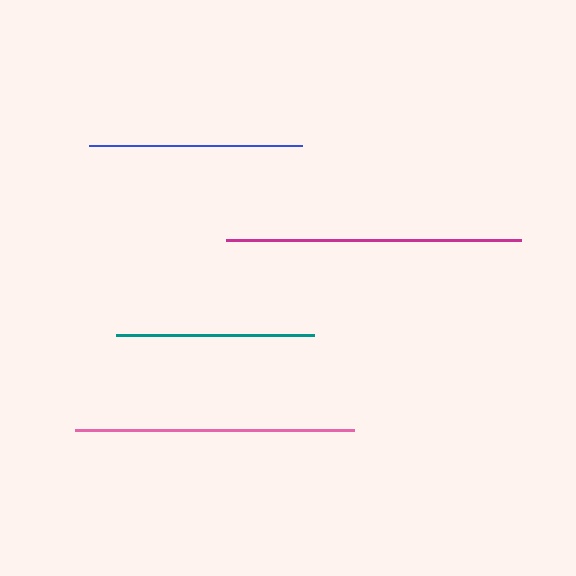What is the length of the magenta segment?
The magenta segment is approximately 295 pixels long.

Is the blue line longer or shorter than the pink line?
The pink line is longer than the blue line.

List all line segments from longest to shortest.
From longest to shortest: magenta, pink, blue, teal.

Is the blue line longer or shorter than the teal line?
The blue line is longer than the teal line.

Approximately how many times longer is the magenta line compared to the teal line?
The magenta line is approximately 1.5 times the length of the teal line.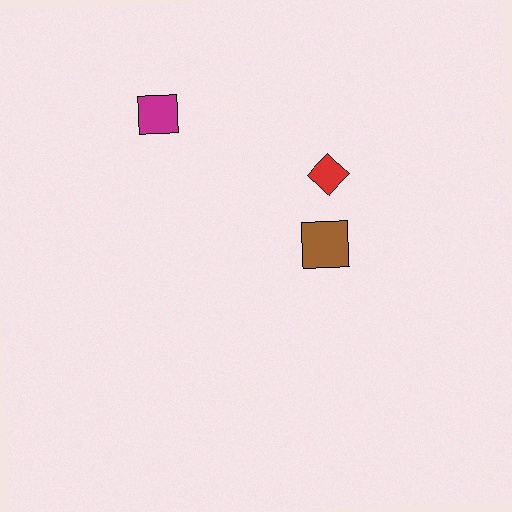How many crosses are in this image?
There are no crosses.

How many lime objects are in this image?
There are no lime objects.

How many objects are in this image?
There are 3 objects.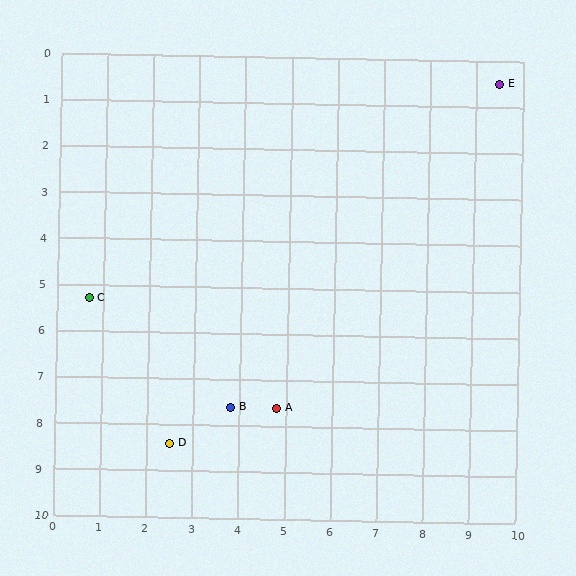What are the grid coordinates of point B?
Point B is at approximately (3.8, 7.6).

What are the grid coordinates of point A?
Point A is at approximately (4.8, 7.6).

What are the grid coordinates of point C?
Point C is at approximately (0.7, 5.3).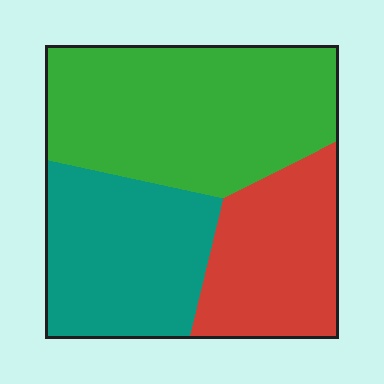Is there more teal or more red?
Teal.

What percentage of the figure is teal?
Teal takes up about one third (1/3) of the figure.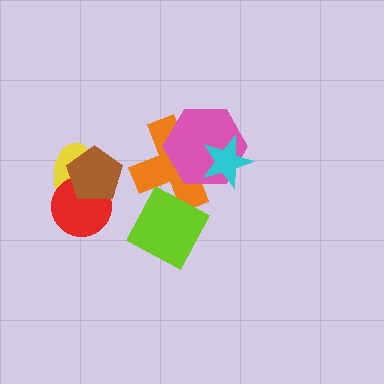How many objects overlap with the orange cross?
3 objects overlap with the orange cross.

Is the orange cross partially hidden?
Yes, it is partially covered by another shape.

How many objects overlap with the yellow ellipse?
2 objects overlap with the yellow ellipse.